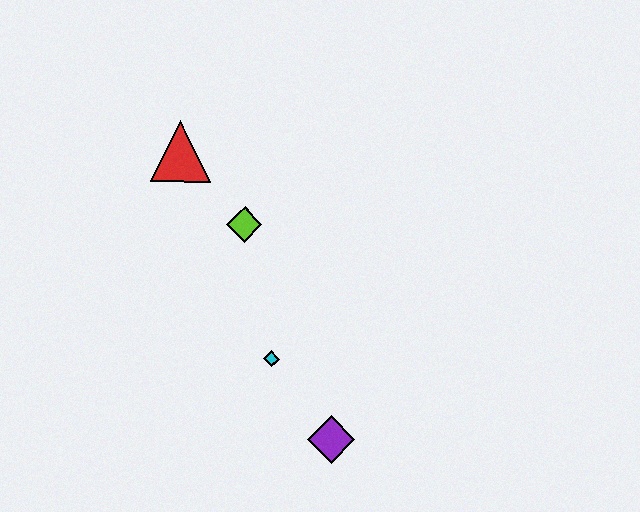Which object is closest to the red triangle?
The lime diamond is closest to the red triangle.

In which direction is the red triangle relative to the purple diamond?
The red triangle is above the purple diamond.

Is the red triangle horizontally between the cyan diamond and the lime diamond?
No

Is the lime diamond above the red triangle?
No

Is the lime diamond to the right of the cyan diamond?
No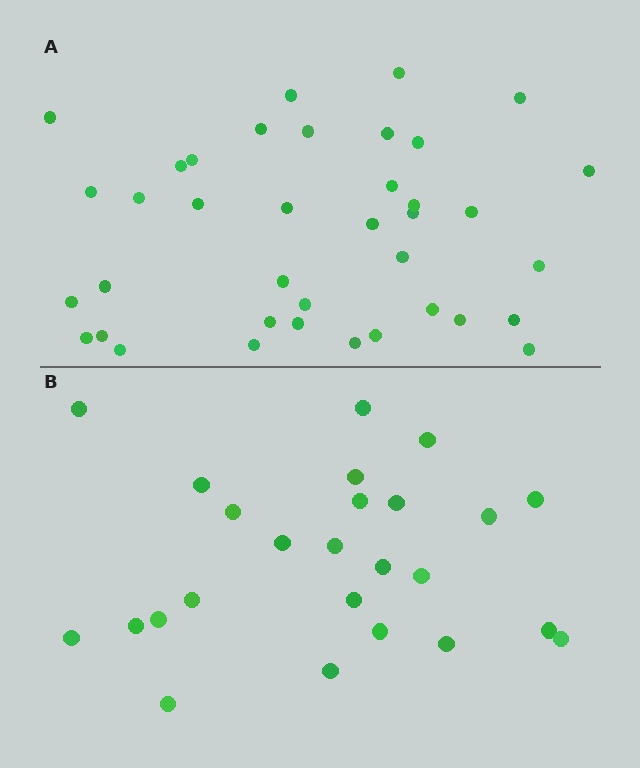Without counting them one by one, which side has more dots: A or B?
Region A (the top region) has more dots.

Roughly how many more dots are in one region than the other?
Region A has approximately 15 more dots than region B.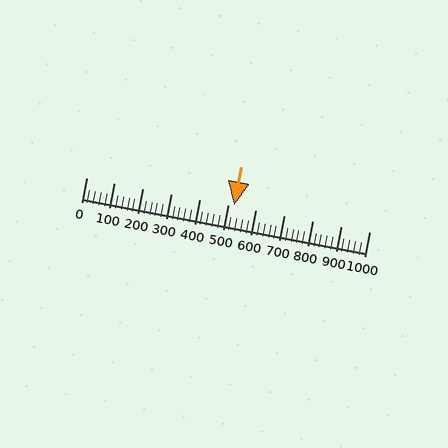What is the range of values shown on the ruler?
The ruler shows values from 0 to 1000.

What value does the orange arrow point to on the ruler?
The orange arrow points to approximately 523.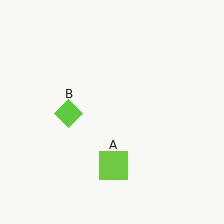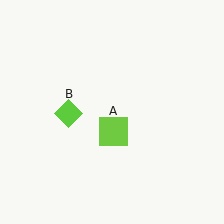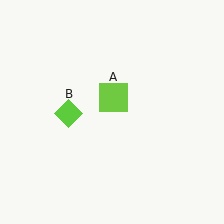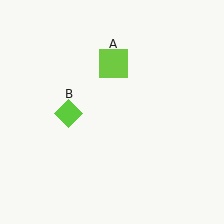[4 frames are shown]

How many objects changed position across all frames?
1 object changed position: lime square (object A).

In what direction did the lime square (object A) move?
The lime square (object A) moved up.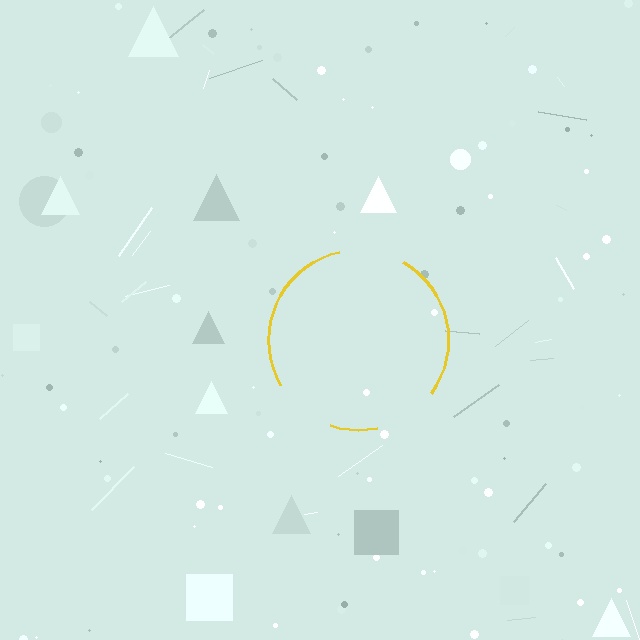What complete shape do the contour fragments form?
The contour fragments form a circle.